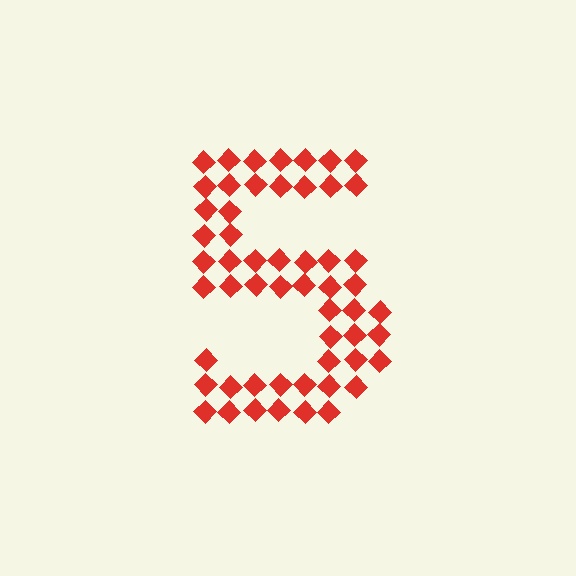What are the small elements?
The small elements are diamonds.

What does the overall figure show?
The overall figure shows the digit 5.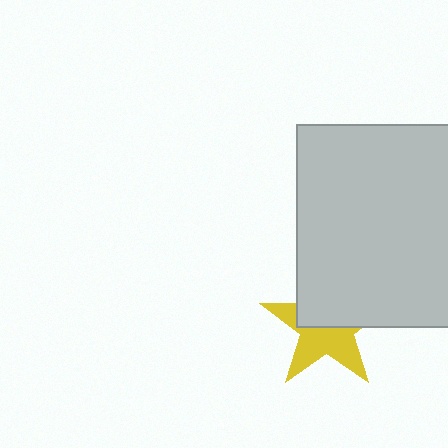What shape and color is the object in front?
The object in front is a light gray rectangle.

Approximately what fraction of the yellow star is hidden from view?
Roughly 48% of the yellow star is hidden behind the light gray rectangle.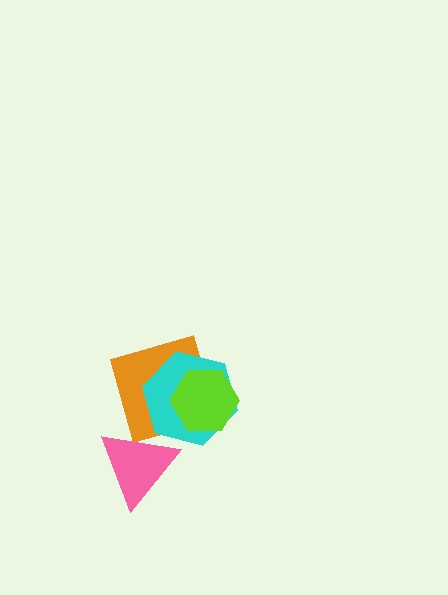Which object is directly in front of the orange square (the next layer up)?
The cyan hexagon is directly in front of the orange square.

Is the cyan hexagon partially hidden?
Yes, it is partially covered by another shape.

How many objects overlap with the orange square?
3 objects overlap with the orange square.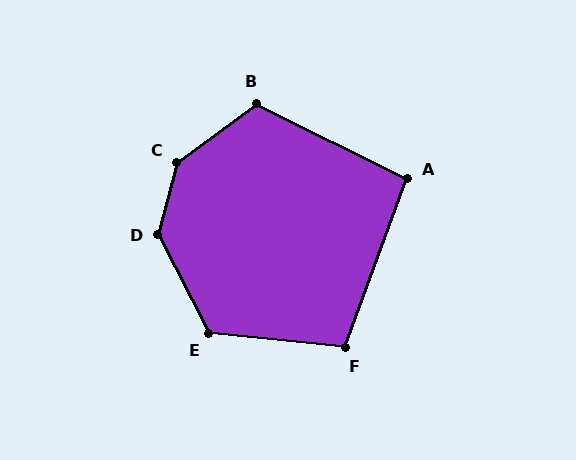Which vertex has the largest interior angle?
C, at approximately 141 degrees.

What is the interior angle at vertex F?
Approximately 104 degrees (obtuse).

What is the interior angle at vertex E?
Approximately 123 degrees (obtuse).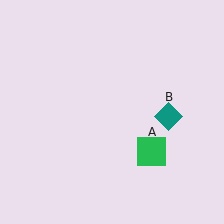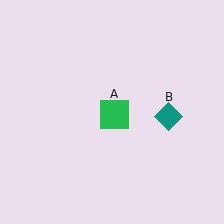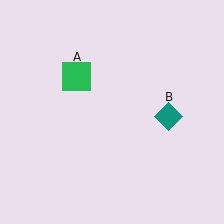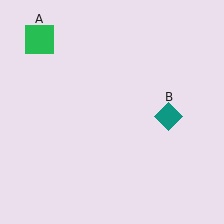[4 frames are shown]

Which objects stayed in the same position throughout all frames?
Teal diamond (object B) remained stationary.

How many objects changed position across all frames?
1 object changed position: green square (object A).